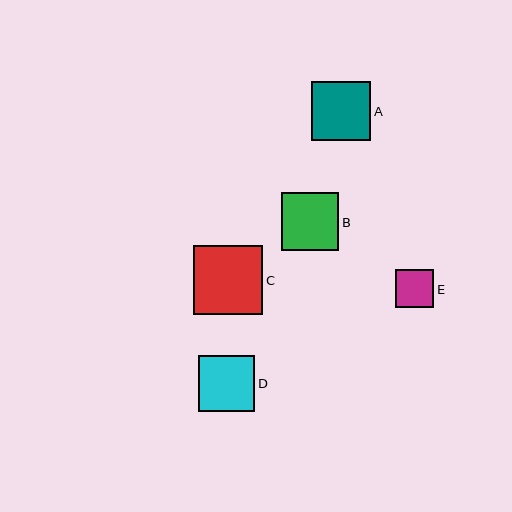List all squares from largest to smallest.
From largest to smallest: C, A, B, D, E.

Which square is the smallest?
Square E is the smallest with a size of approximately 39 pixels.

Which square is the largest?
Square C is the largest with a size of approximately 69 pixels.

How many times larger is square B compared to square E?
Square B is approximately 1.5 times the size of square E.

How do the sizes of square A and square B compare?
Square A and square B are approximately the same size.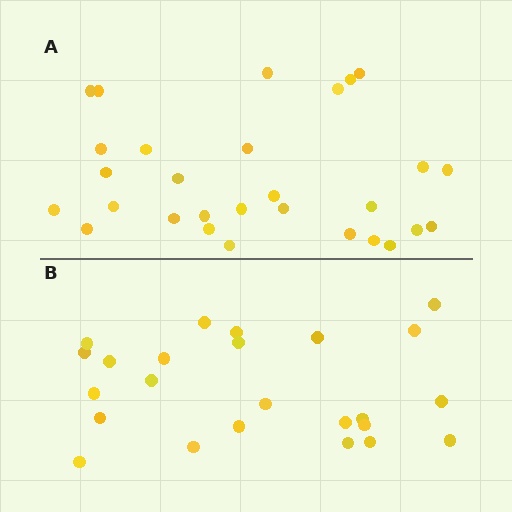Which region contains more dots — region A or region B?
Region A (the top region) has more dots.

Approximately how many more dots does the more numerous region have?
Region A has about 5 more dots than region B.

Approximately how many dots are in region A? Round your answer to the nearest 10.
About 30 dots. (The exact count is 29, which rounds to 30.)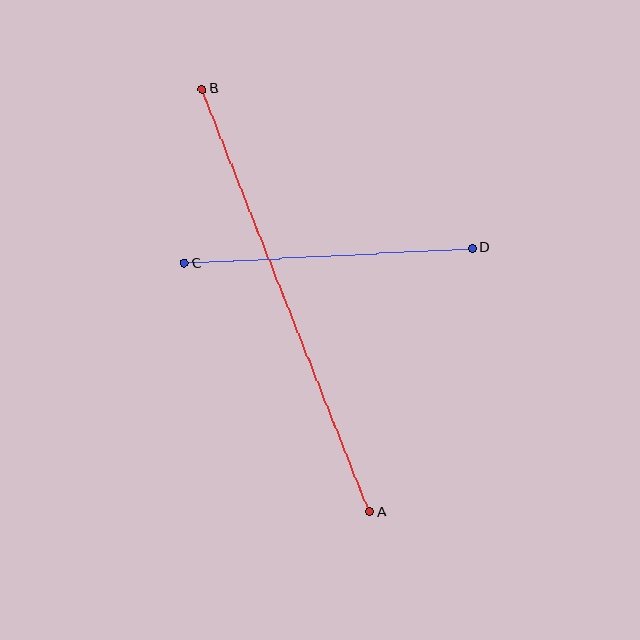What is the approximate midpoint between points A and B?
The midpoint is at approximately (286, 300) pixels.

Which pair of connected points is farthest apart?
Points A and B are farthest apart.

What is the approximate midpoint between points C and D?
The midpoint is at approximately (329, 255) pixels.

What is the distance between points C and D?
The distance is approximately 289 pixels.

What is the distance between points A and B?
The distance is approximately 455 pixels.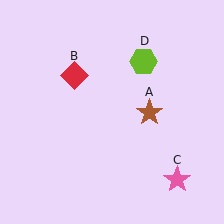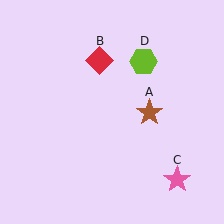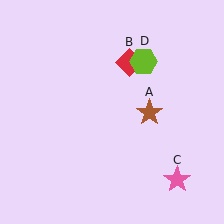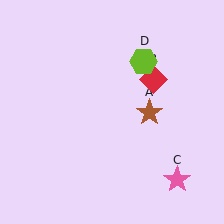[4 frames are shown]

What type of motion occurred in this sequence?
The red diamond (object B) rotated clockwise around the center of the scene.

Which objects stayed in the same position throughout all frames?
Brown star (object A) and pink star (object C) and lime hexagon (object D) remained stationary.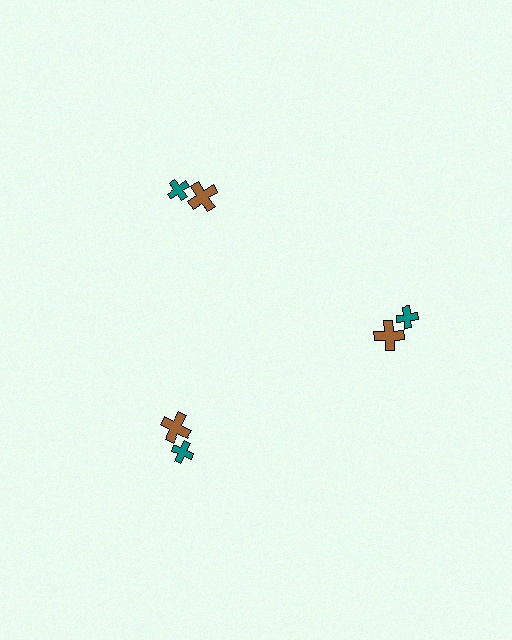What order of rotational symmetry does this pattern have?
This pattern has 3-fold rotational symmetry.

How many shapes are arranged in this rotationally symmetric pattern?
There are 6 shapes, arranged in 3 groups of 2.